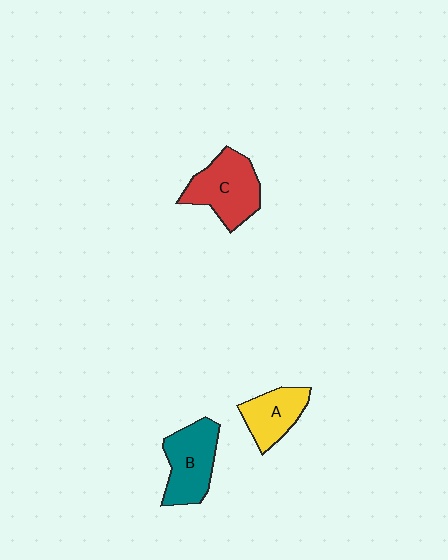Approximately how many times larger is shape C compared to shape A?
Approximately 1.4 times.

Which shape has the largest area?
Shape C (red).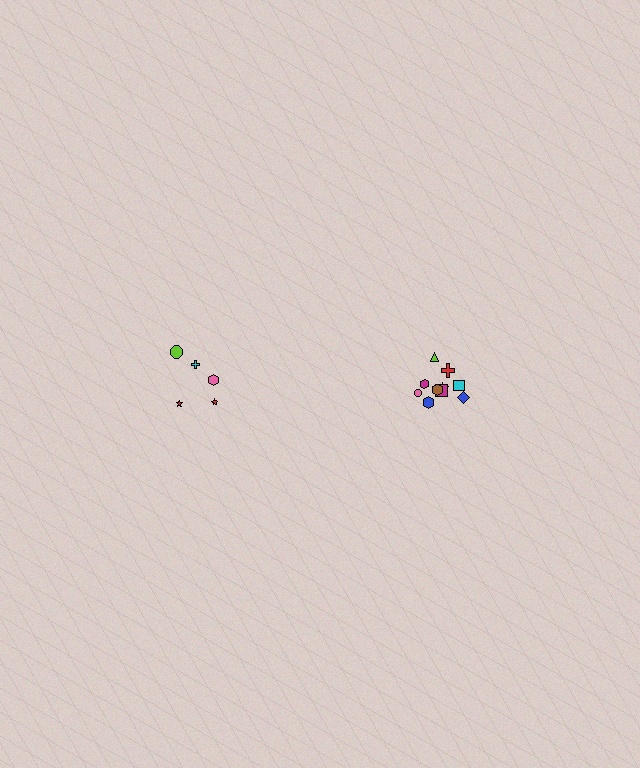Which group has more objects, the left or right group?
The right group.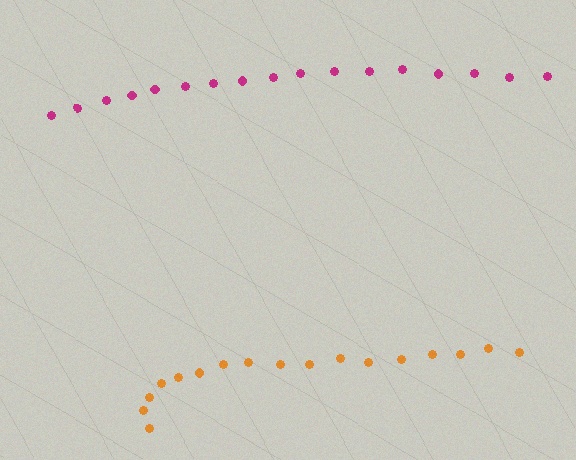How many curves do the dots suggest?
There are 2 distinct paths.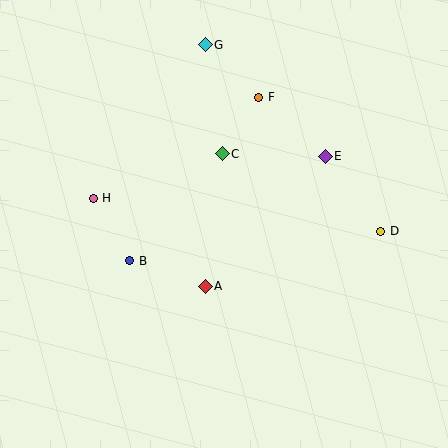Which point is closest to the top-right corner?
Point E is closest to the top-right corner.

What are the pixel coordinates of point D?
Point D is at (381, 231).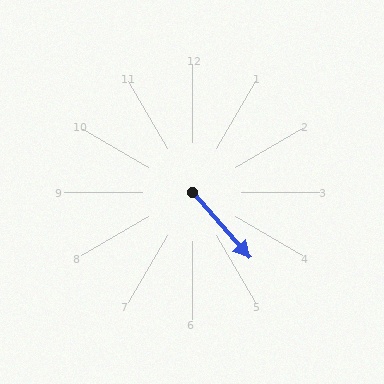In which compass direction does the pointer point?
Southeast.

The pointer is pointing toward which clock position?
Roughly 5 o'clock.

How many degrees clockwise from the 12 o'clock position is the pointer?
Approximately 138 degrees.